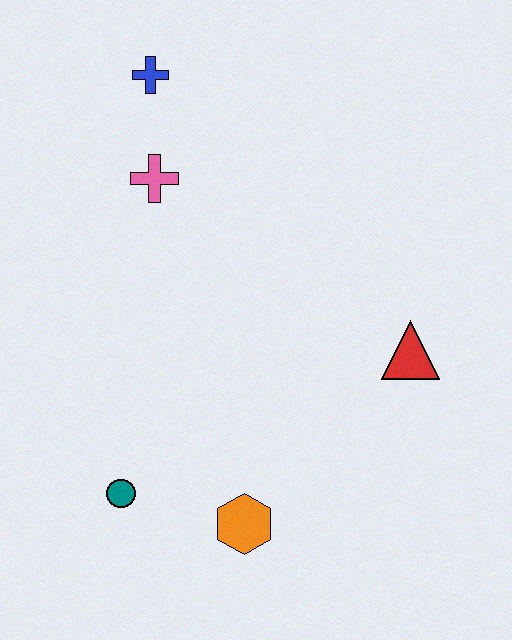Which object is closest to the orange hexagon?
The teal circle is closest to the orange hexagon.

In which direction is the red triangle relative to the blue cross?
The red triangle is below the blue cross.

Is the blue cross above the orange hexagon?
Yes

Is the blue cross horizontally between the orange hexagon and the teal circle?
Yes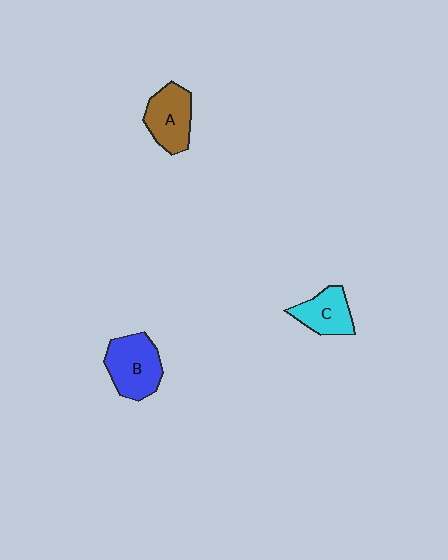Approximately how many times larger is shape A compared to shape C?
Approximately 1.2 times.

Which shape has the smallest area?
Shape C (cyan).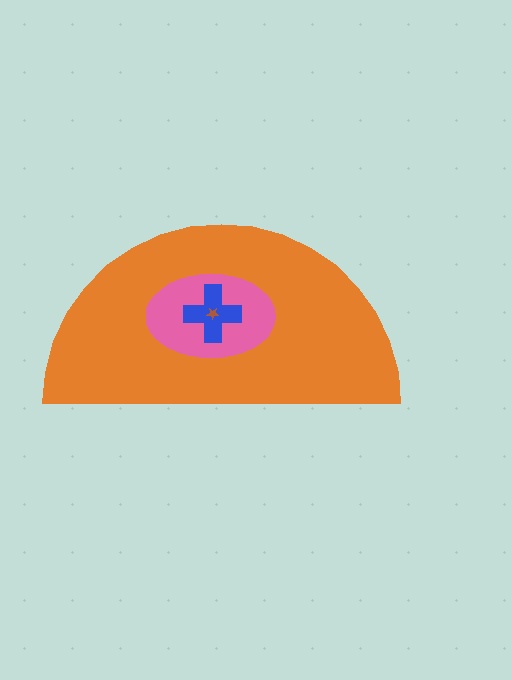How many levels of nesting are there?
4.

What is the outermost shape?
The orange semicircle.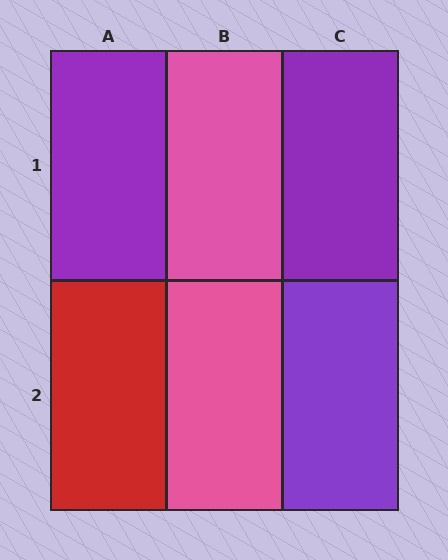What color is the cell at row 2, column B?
Pink.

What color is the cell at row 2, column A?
Red.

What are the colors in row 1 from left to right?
Purple, pink, purple.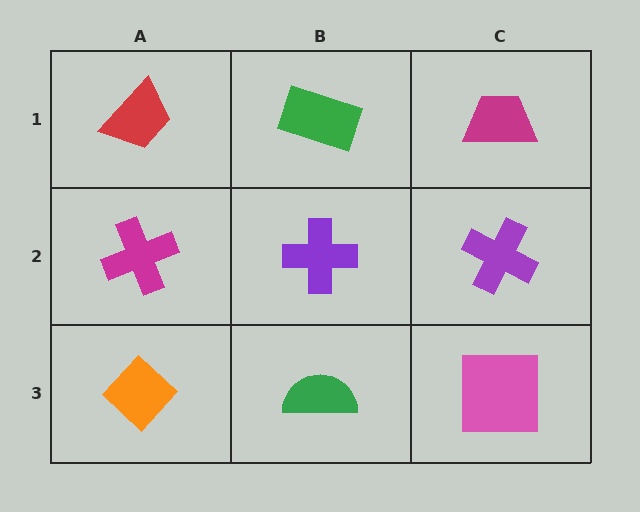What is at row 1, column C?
A magenta trapezoid.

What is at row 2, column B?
A purple cross.